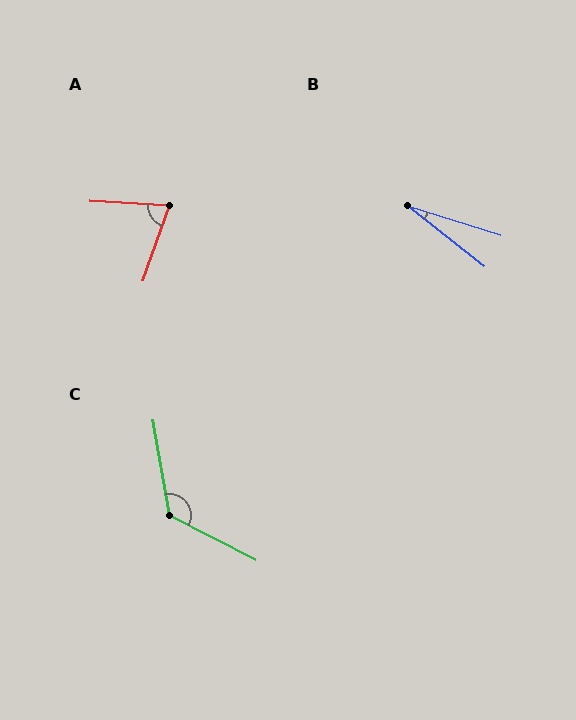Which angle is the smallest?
B, at approximately 21 degrees.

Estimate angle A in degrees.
Approximately 74 degrees.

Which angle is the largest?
C, at approximately 127 degrees.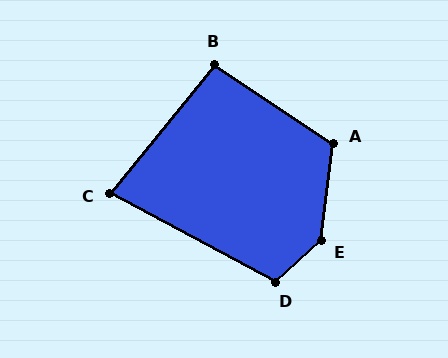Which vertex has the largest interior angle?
E, at approximately 139 degrees.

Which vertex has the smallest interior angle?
C, at approximately 79 degrees.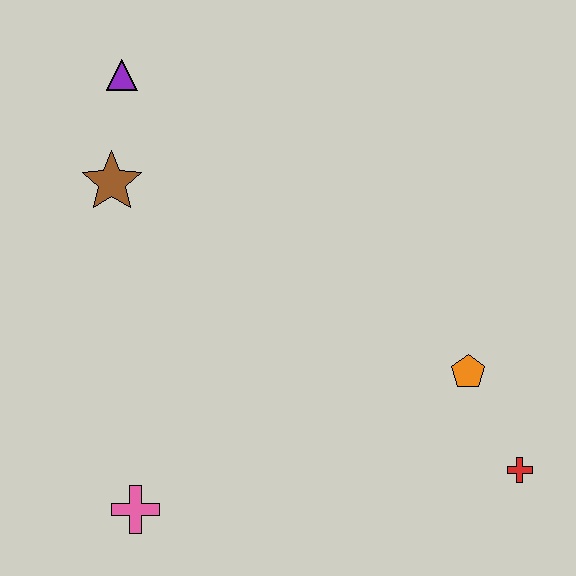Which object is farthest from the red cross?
The purple triangle is farthest from the red cross.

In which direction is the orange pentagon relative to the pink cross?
The orange pentagon is to the right of the pink cross.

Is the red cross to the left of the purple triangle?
No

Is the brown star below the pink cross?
No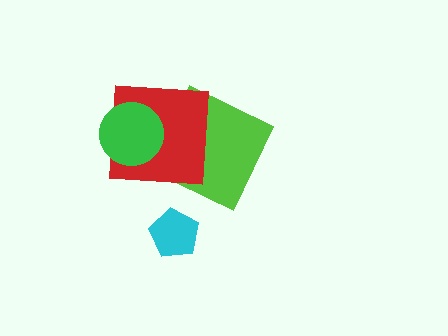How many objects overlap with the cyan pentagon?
0 objects overlap with the cyan pentagon.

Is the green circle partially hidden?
No, no other shape covers it.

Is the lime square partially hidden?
Yes, it is partially covered by another shape.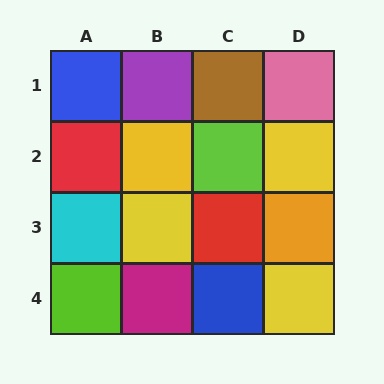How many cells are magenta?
1 cell is magenta.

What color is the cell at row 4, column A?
Lime.